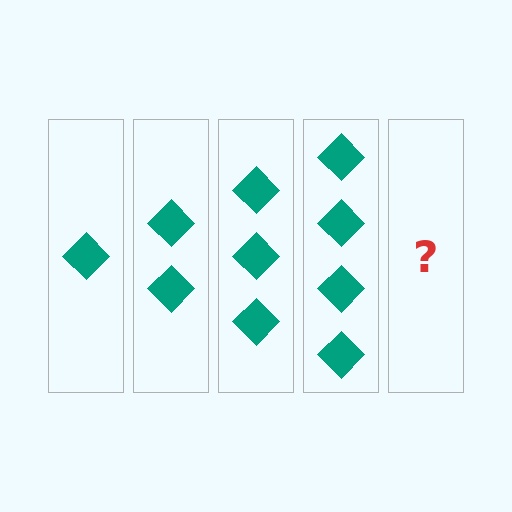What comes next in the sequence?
The next element should be 5 diamonds.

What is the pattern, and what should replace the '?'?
The pattern is that each step adds one more diamond. The '?' should be 5 diamonds.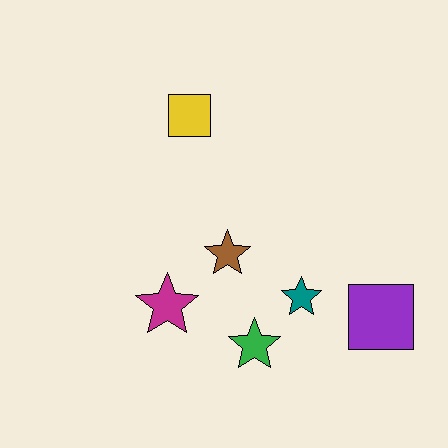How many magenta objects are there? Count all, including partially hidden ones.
There is 1 magenta object.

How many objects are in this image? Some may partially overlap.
There are 6 objects.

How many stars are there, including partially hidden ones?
There are 4 stars.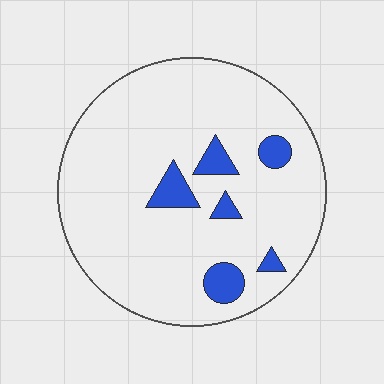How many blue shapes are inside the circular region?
6.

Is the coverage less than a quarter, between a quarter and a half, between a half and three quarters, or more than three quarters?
Less than a quarter.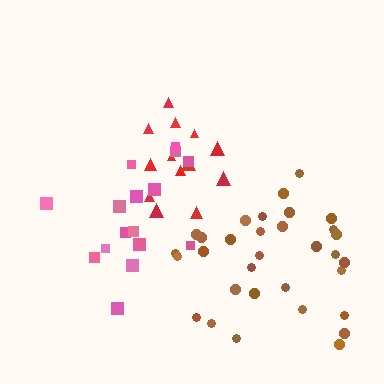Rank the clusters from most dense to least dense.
red, brown, pink.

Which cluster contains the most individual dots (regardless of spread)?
Brown (32).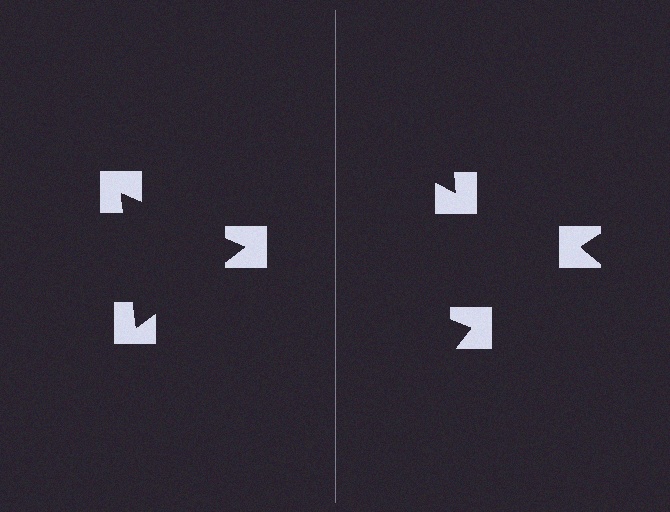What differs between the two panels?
The notched squares are positioned identically on both sides; only the wedge orientations differ. On the left they align to a triangle; on the right they are misaligned.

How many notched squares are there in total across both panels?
6 — 3 on each side.